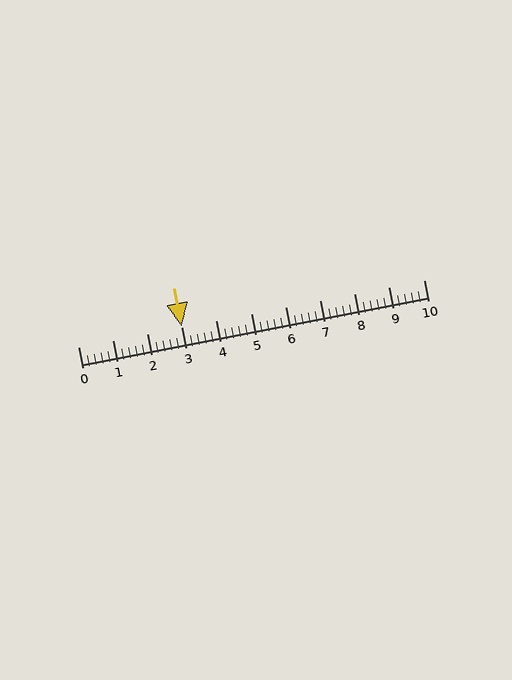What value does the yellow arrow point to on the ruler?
The yellow arrow points to approximately 3.0.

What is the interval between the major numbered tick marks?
The major tick marks are spaced 1 units apart.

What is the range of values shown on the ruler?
The ruler shows values from 0 to 10.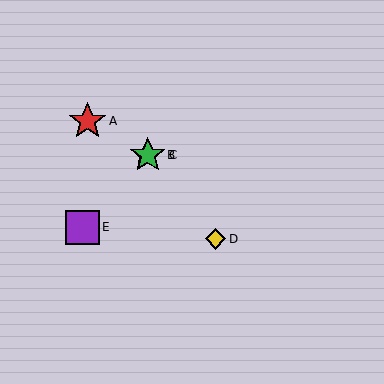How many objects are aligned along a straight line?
3 objects (A, B, C) are aligned along a straight line.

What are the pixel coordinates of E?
Object E is at (82, 227).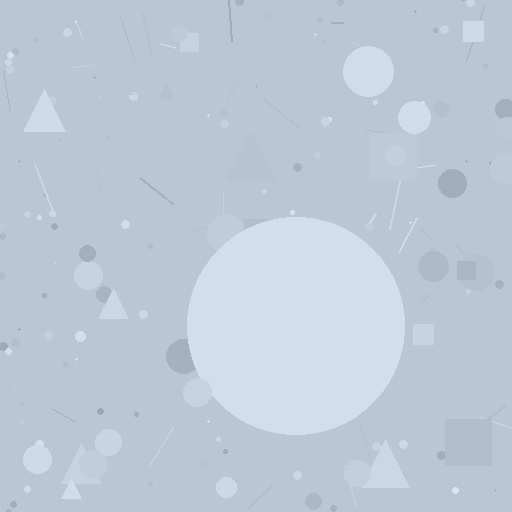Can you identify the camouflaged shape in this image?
The camouflaged shape is a circle.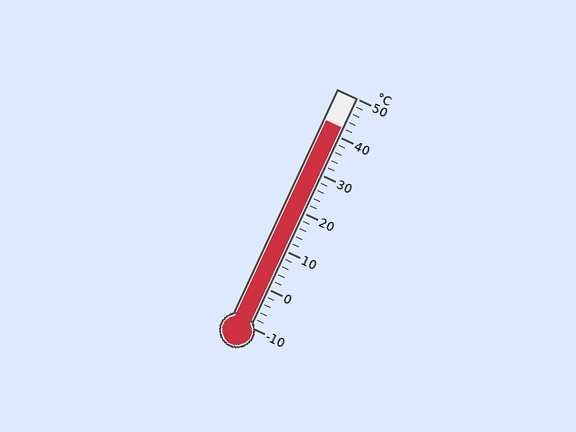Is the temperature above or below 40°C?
The temperature is above 40°C.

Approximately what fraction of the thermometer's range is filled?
The thermometer is filled to approximately 85% of its range.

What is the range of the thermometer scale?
The thermometer scale ranges from -10°C to 50°C.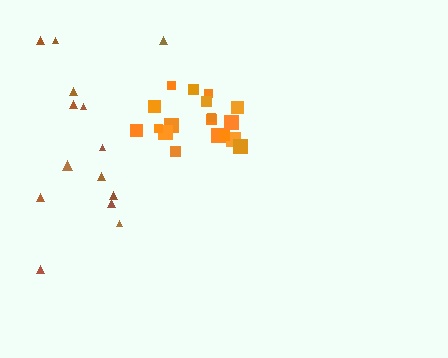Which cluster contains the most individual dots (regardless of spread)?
Orange (18).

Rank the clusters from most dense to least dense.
orange, brown.